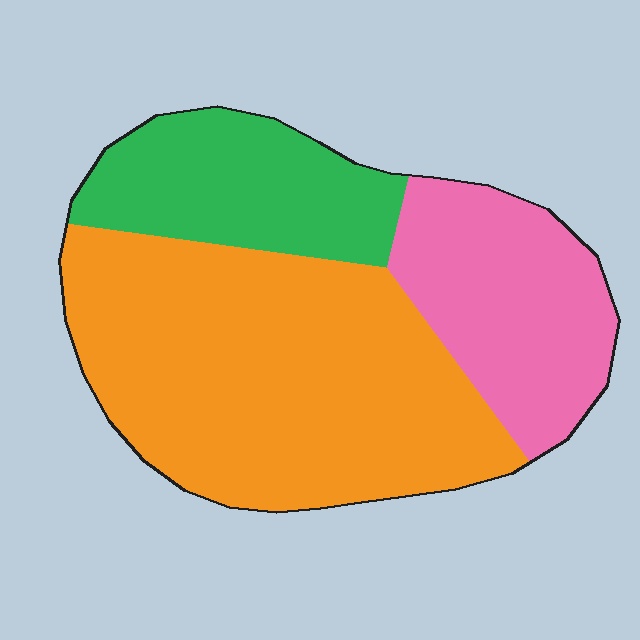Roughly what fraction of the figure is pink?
Pink covers roughly 25% of the figure.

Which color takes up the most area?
Orange, at roughly 55%.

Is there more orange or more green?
Orange.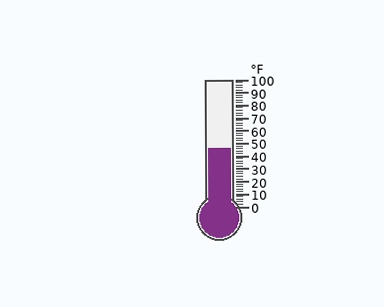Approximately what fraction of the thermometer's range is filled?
The thermometer is filled to approximately 45% of its range.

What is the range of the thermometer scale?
The thermometer scale ranges from 0°F to 100°F.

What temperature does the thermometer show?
The thermometer shows approximately 46°F.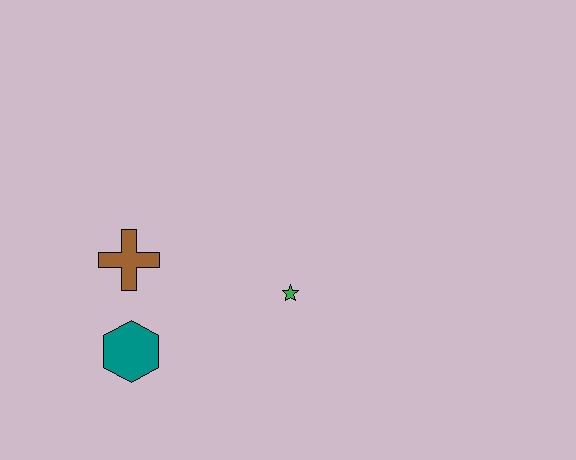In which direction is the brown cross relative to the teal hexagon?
The brown cross is above the teal hexagon.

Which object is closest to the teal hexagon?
The brown cross is closest to the teal hexagon.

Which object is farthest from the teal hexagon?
The green star is farthest from the teal hexagon.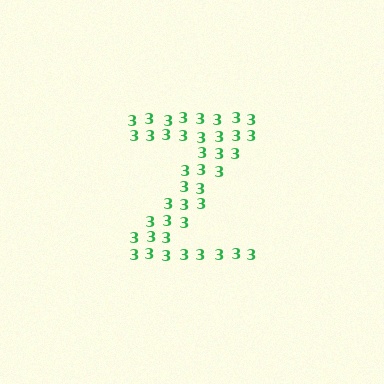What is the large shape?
The large shape is the letter Z.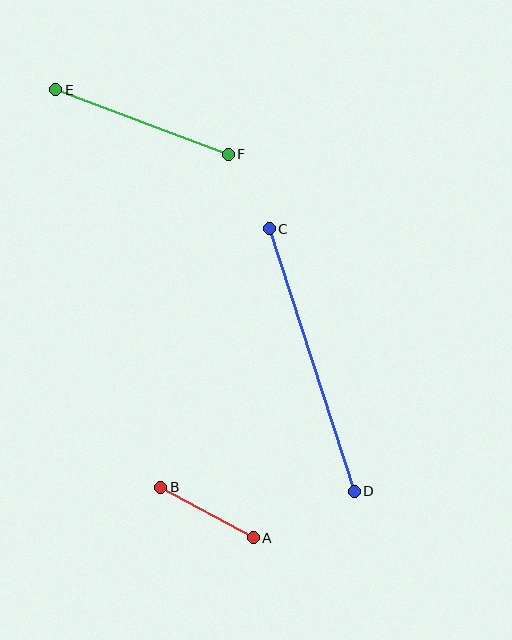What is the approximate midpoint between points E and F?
The midpoint is at approximately (142, 122) pixels.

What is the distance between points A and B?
The distance is approximately 105 pixels.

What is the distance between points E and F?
The distance is approximately 184 pixels.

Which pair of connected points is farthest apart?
Points C and D are farthest apart.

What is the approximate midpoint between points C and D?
The midpoint is at approximately (312, 360) pixels.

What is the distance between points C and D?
The distance is approximately 276 pixels.